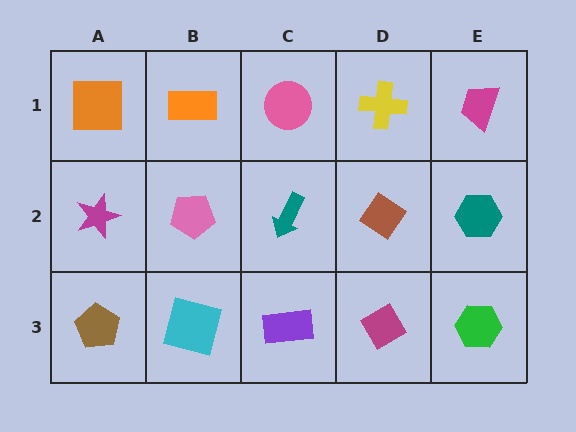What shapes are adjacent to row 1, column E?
A teal hexagon (row 2, column E), a yellow cross (row 1, column D).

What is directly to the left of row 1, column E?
A yellow cross.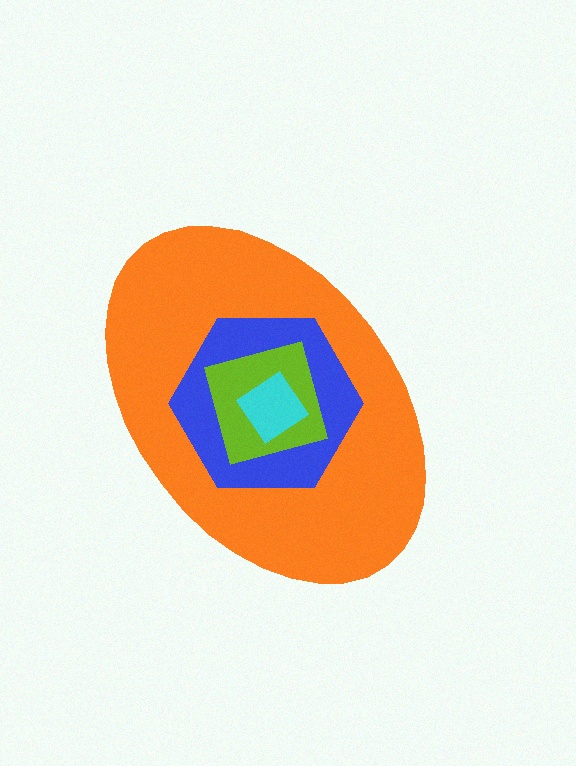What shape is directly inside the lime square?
The cyan diamond.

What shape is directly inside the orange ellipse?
The blue hexagon.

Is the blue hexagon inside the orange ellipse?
Yes.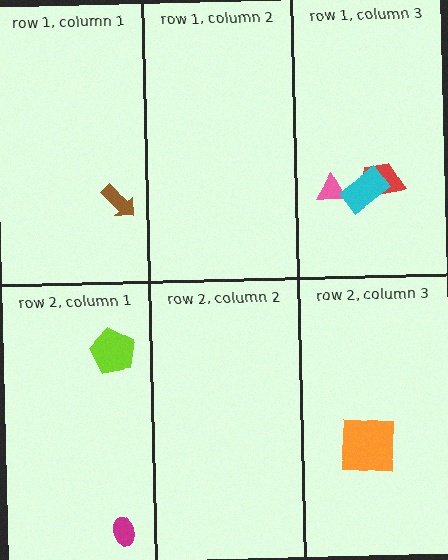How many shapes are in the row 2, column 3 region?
1.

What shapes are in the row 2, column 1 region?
The lime pentagon, the magenta ellipse.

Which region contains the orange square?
The row 2, column 3 region.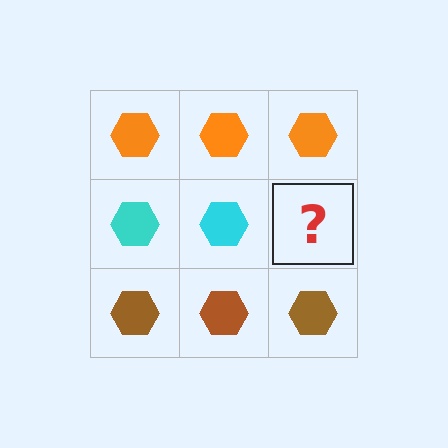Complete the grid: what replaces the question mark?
The question mark should be replaced with a cyan hexagon.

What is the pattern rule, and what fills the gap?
The rule is that each row has a consistent color. The gap should be filled with a cyan hexagon.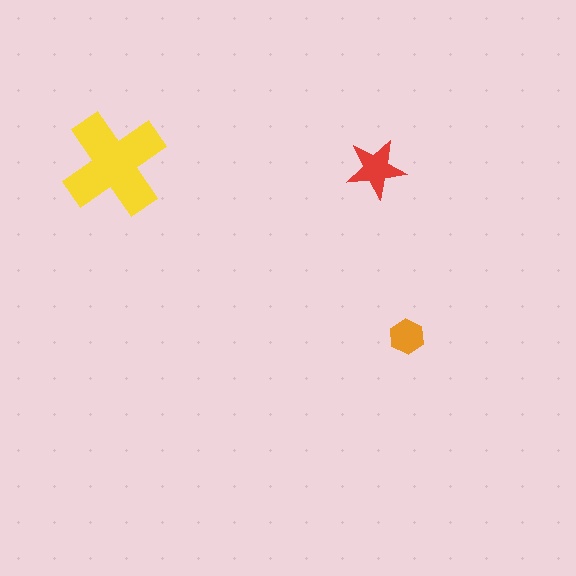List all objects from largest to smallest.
The yellow cross, the red star, the orange hexagon.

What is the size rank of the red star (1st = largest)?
2nd.